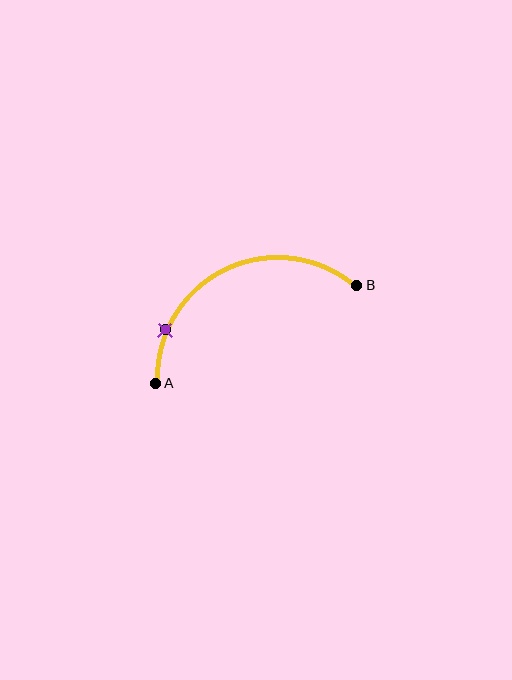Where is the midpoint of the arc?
The arc midpoint is the point on the curve farthest from the straight line joining A and B. It sits above that line.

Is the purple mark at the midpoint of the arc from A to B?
No. The purple mark lies on the arc but is closer to endpoint A. The arc midpoint would be at the point on the curve equidistant along the arc from both A and B.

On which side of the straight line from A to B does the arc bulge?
The arc bulges above the straight line connecting A and B.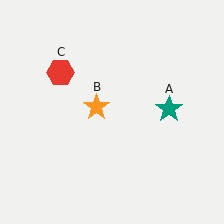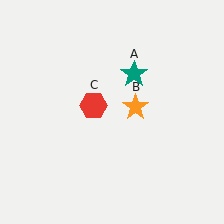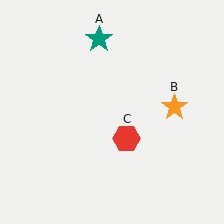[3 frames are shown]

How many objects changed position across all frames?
3 objects changed position: teal star (object A), orange star (object B), red hexagon (object C).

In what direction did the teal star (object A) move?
The teal star (object A) moved up and to the left.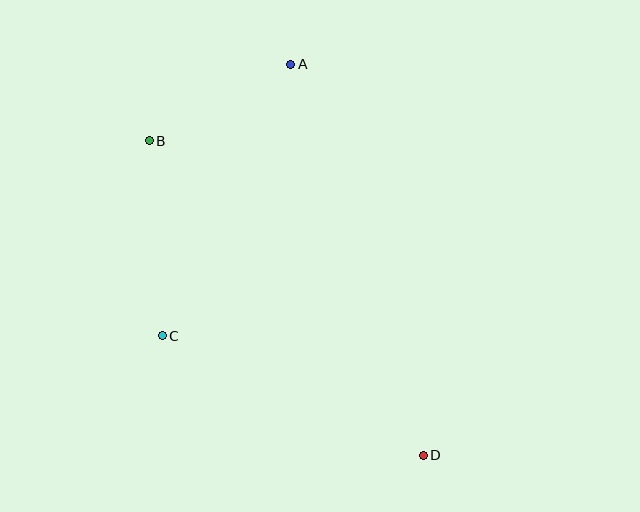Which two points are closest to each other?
Points A and B are closest to each other.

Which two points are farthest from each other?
Points B and D are farthest from each other.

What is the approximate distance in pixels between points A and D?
The distance between A and D is approximately 413 pixels.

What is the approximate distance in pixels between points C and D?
The distance between C and D is approximately 287 pixels.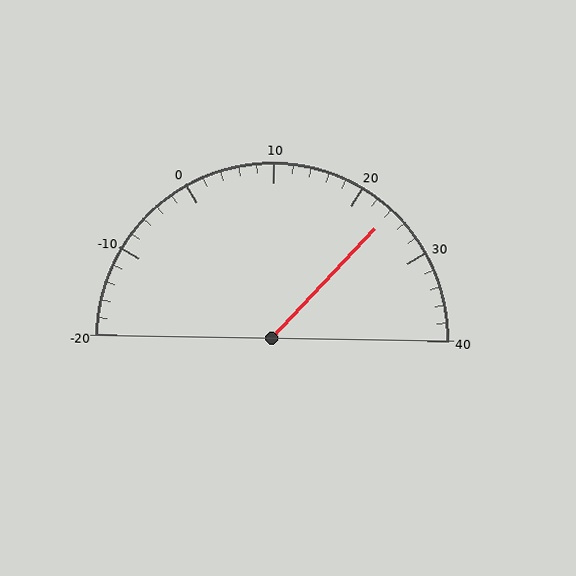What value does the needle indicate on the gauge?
The needle indicates approximately 24.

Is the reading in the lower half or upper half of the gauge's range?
The reading is in the upper half of the range (-20 to 40).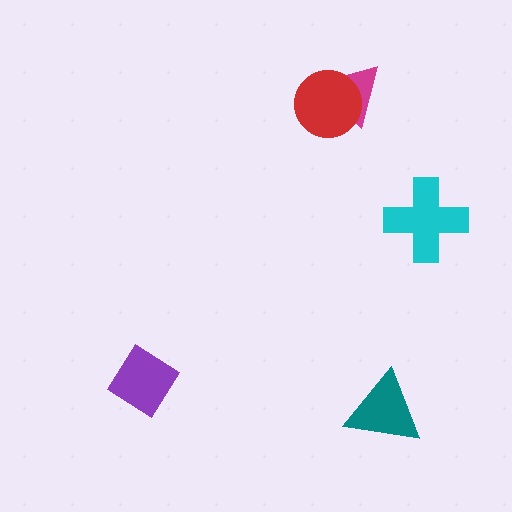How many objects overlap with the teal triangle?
0 objects overlap with the teal triangle.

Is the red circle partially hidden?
No, no other shape covers it.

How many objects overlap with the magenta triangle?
1 object overlaps with the magenta triangle.